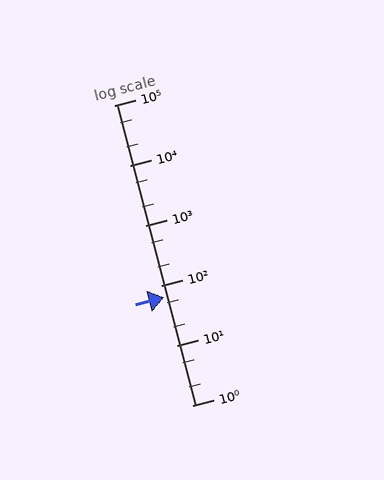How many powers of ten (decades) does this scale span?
The scale spans 5 decades, from 1 to 100000.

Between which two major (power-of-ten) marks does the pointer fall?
The pointer is between 10 and 100.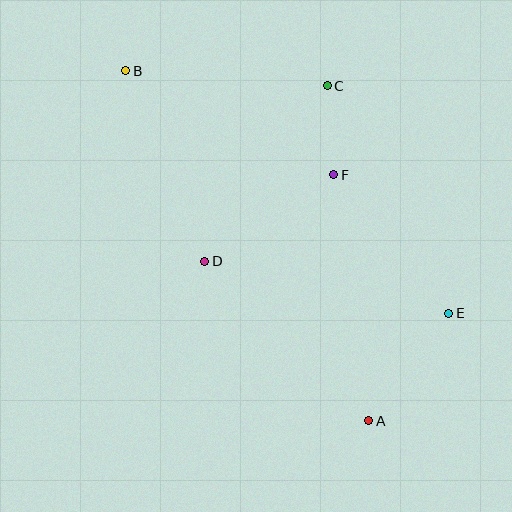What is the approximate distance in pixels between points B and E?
The distance between B and E is approximately 404 pixels.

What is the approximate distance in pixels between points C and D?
The distance between C and D is approximately 214 pixels.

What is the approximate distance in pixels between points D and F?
The distance between D and F is approximately 156 pixels.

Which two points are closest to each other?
Points C and F are closest to each other.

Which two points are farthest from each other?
Points A and B are farthest from each other.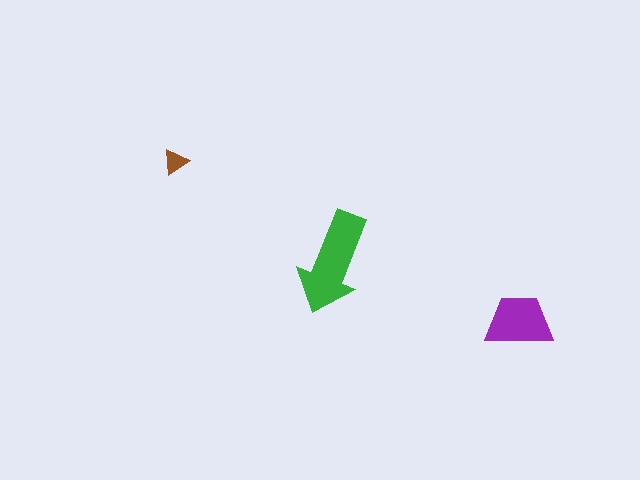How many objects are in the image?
There are 3 objects in the image.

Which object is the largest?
The green arrow.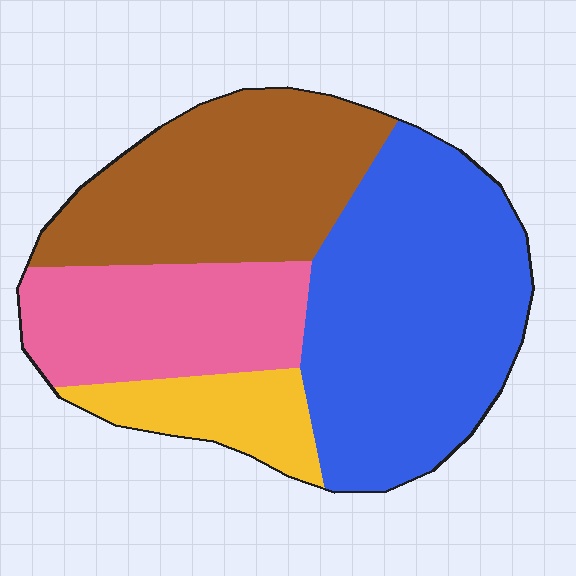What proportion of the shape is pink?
Pink covers 21% of the shape.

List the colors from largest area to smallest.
From largest to smallest: blue, brown, pink, yellow.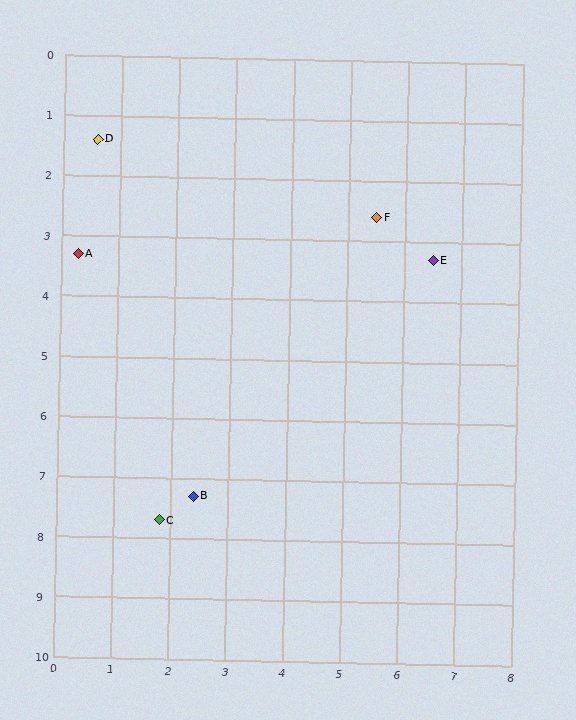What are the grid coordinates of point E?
Point E is at approximately (6.5, 3.3).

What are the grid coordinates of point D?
Point D is at approximately (0.6, 1.4).